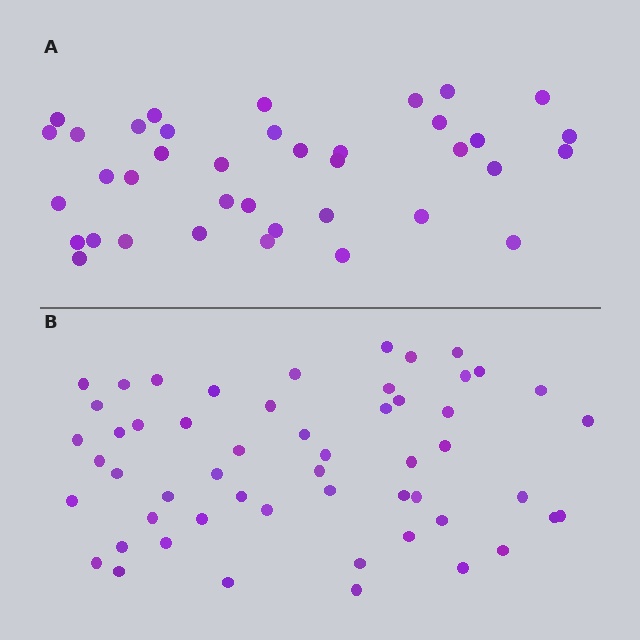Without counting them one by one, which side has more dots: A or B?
Region B (the bottom region) has more dots.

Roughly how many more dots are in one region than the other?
Region B has approximately 15 more dots than region A.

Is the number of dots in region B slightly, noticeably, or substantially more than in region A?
Region B has noticeably more, but not dramatically so. The ratio is roughly 1.4 to 1.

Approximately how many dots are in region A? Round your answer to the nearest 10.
About 40 dots. (The exact count is 38, which rounds to 40.)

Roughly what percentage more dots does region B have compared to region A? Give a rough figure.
About 40% more.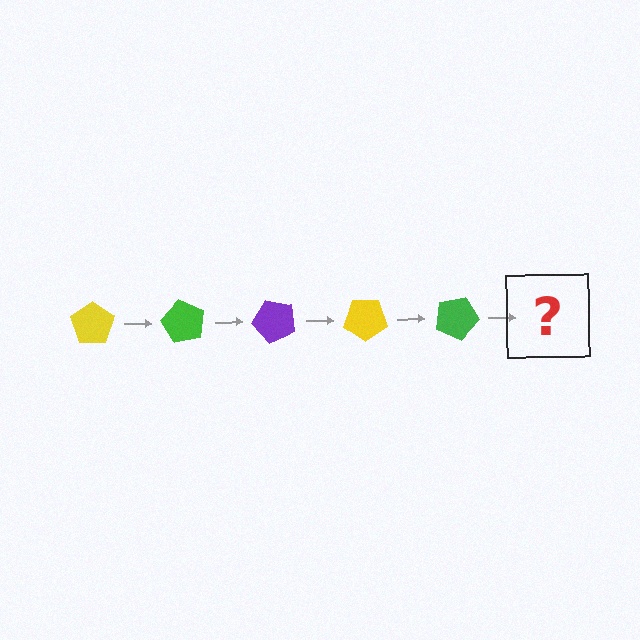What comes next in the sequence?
The next element should be a purple pentagon, rotated 300 degrees from the start.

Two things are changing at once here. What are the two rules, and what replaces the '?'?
The two rules are that it rotates 60 degrees each step and the color cycles through yellow, green, and purple. The '?' should be a purple pentagon, rotated 300 degrees from the start.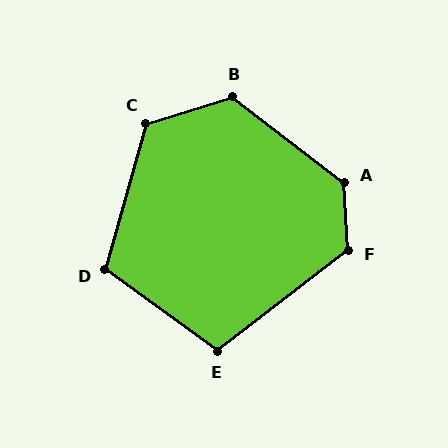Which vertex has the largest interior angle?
A, at approximately 131 degrees.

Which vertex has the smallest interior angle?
E, at approximately 106 degrees.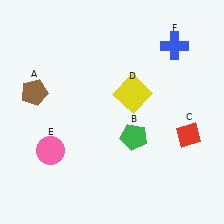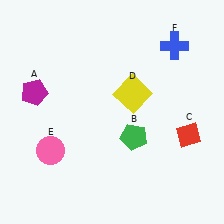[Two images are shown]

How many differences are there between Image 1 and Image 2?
There is 1 difference between the two images.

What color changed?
The pentagon (A) changed from brown in Image 1 to magenta in Image 2.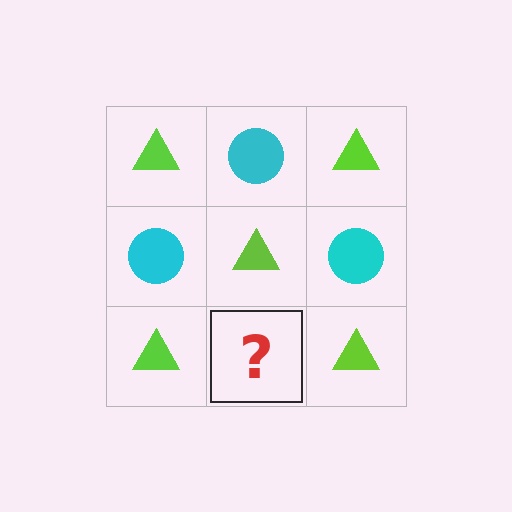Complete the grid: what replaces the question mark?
The question mark should be replaced with a cyan circle.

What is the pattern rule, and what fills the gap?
The rule is that it alternates lime triangle and cyan circle in a checkerboard pattern. The gap should be filled with a cyan circle.